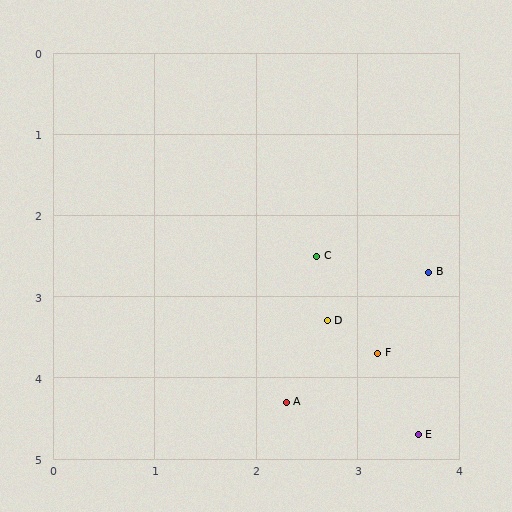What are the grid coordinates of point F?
Point F is at approximately (3.2, 3.7).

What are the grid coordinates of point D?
Point D is at approximately (2.7, 3.3).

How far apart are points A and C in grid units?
Points A and C are about 1.8 grid units apart.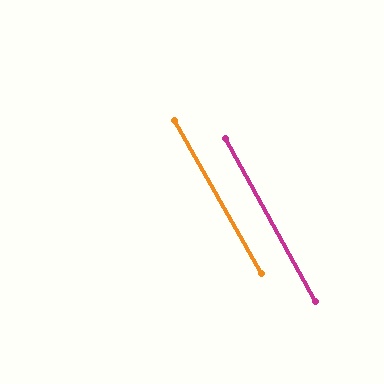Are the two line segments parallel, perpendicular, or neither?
Parallel — their directions differ by only 0.8°.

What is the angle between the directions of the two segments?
Approximately 1 degree.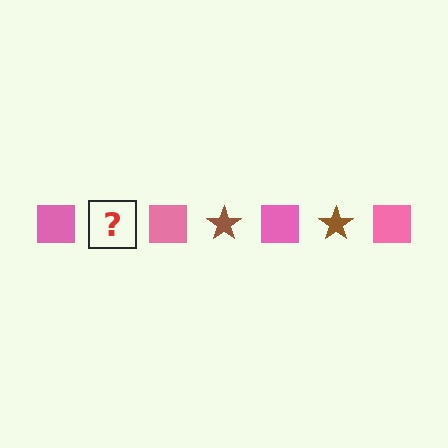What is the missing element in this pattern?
The missing element is a brown star.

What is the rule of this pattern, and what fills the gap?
The rule is that the pattern alternates between pink square and brown star. The gap should be filled with a brown star.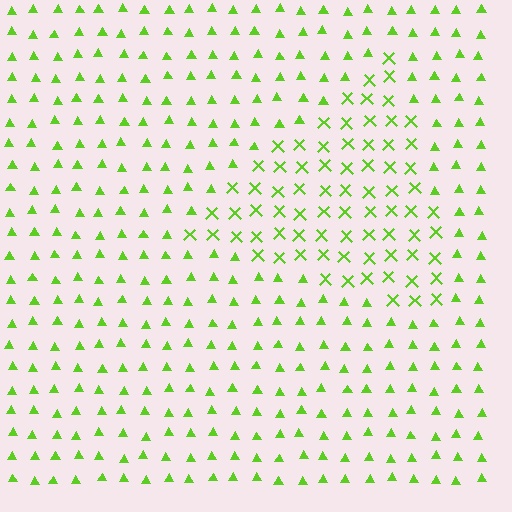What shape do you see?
I see a triangle.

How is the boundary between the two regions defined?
The boundary is defined by a change in element shape: X marks inside vs. triangles outside. All elements share the same color and spacing.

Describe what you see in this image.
The image is filled with small lime elements arranged in a uniform grid. A triangle-shaped region contains X marks, while the surrounding area contains triangles. The boundary is defined purely by the change in element shape.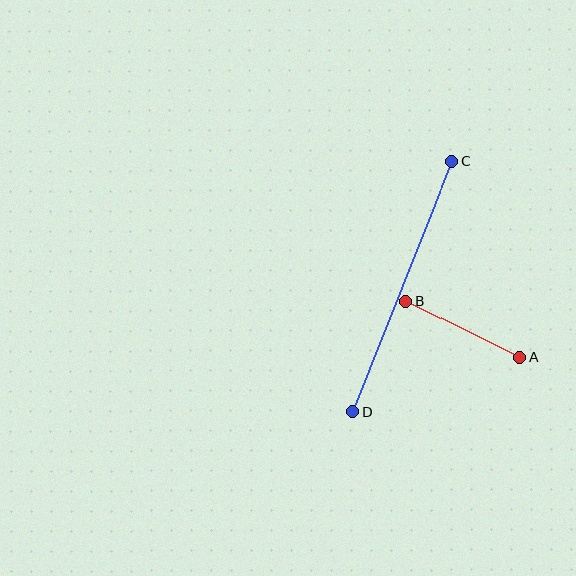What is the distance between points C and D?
The distance is approximately 269 pixels.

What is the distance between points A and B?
The distance is approximately 128 pixels.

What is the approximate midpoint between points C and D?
The midpoint is at approximately (402, 287) pixels.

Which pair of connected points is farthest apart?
Points C and D are farthest apart.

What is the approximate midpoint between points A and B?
The midpoint is at approximately (463, 329) pixels.